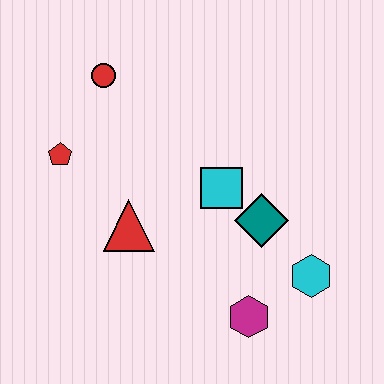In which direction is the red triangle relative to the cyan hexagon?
The red triangle is to the left of the cyan hexagon.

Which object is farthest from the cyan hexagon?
The red circle is farthest from the cyan hexagon.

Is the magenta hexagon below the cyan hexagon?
Yes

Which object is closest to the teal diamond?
The cyan square is closest to the teal diamond.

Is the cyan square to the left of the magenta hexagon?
Yes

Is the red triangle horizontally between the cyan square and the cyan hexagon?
No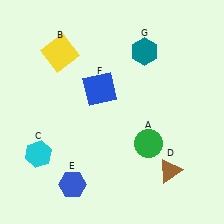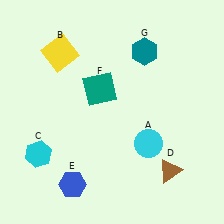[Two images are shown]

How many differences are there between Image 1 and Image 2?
There are 2 differences between the two images.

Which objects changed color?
A changed from green to cyan. F changed from blue to teal.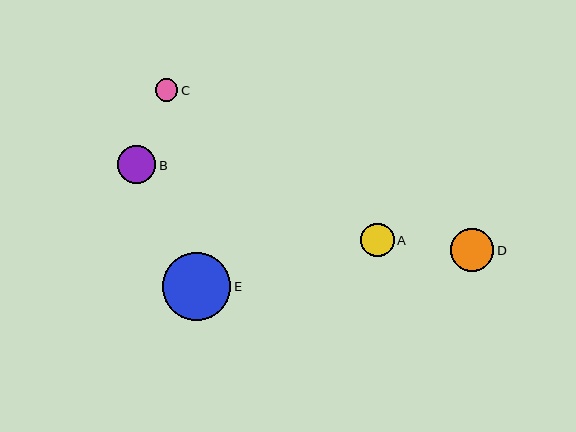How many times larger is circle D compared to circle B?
Circle D is approximately 1.1 times the size of circle B.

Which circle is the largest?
Circle E is the largest with a size of approximately 68 pixels.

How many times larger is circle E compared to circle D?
Circle E is approximately 1.6 times the size of circle D.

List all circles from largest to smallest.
From largest to smallest: E, D, B, A, C.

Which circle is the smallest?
Circle C is the smallest with a size of approximately 23 pixels.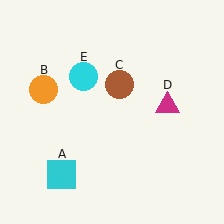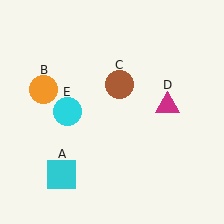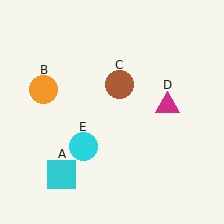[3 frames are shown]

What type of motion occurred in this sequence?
The cyan circle (object E) rotated counterclockwise around the center of the scene.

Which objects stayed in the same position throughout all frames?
Cyan square (object A) and orange circle (object B) and brown circle (object C) and magenta triangle (object D) remained stationary.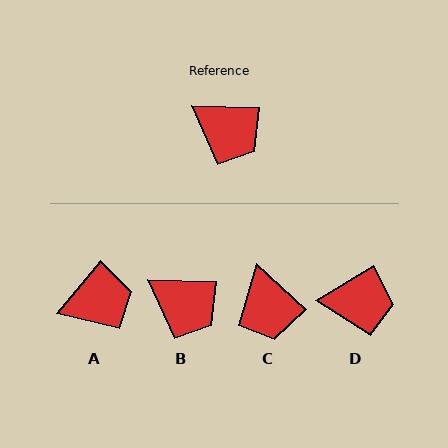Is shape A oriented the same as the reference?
No, it is off by about 52 degrees.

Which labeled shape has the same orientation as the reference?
B.